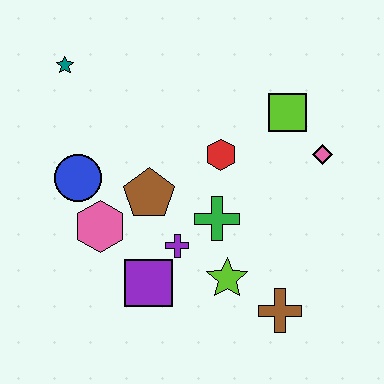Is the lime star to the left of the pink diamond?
Yes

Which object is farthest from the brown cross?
The teal star is farthest from the brown cross.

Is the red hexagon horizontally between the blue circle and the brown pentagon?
No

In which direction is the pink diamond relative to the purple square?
The pink diamond is to the right of the purple square.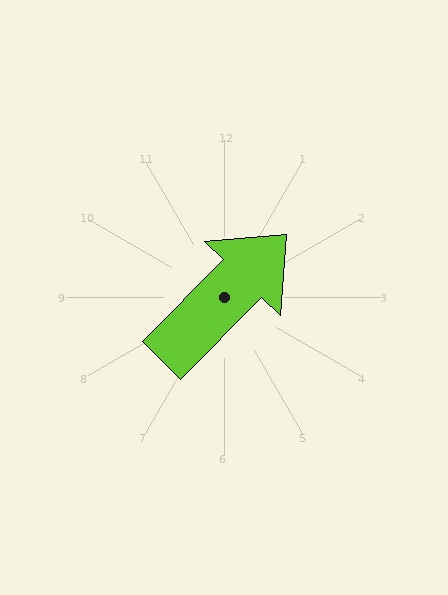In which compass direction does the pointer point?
Northeast.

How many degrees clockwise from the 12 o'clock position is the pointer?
Approximately 45 degrees.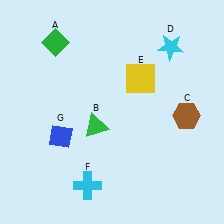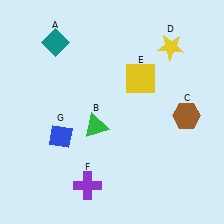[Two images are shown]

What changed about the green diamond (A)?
In Image 1, A is green. In Image 2, it changed to teal.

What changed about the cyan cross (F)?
In Image 1, F is cyan. In Image 2, it changed to purple.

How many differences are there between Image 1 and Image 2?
There are 3 differences between the two images.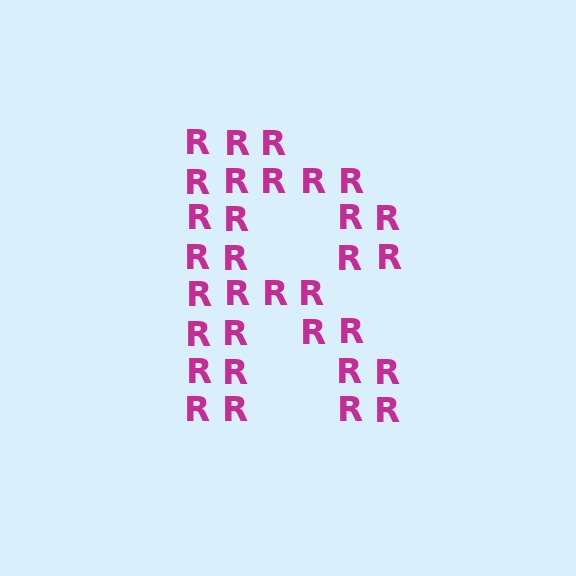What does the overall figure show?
The overall figure shows the letter R.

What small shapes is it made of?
It is made of small letter R's.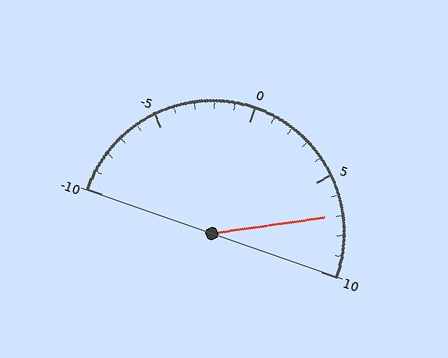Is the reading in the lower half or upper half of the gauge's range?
The reading is in the upper half of the range (-10 to 10).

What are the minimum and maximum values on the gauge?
The gauge ranges from -10 to 10.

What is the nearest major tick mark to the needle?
The nearest major tick mark is 5.